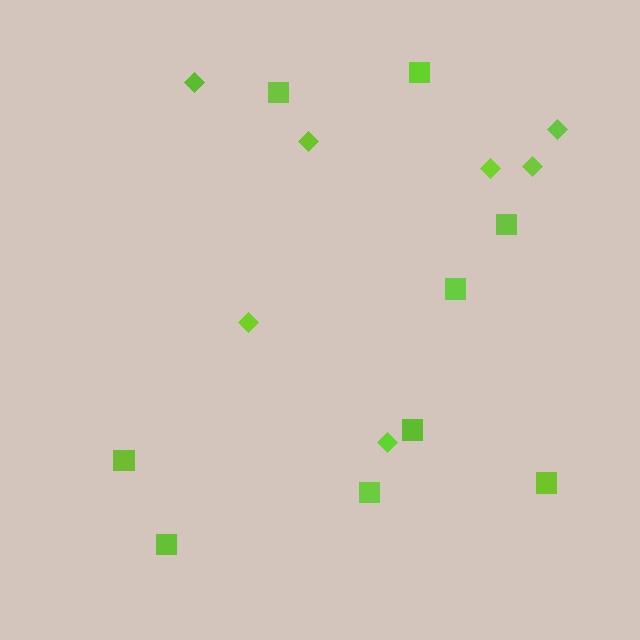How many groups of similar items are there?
There are 2 groups: one group of squares (9) and one group of diamonds (7).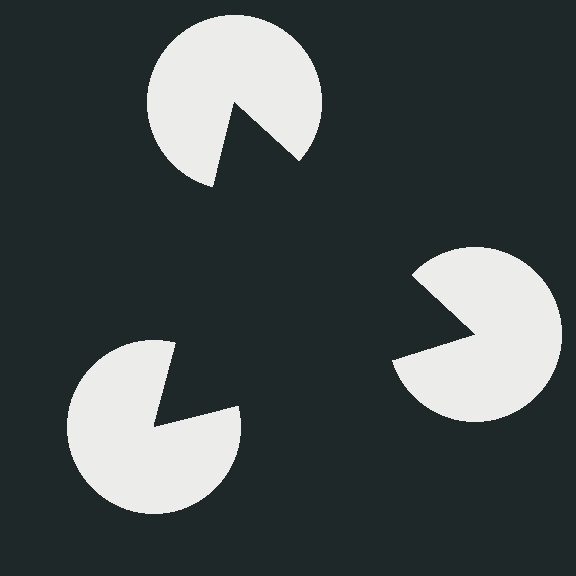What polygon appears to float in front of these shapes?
An illusory triangle — its edges are inferred from the aligned wedge cuts in the pac-man discs, not physically drawn.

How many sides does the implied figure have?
3 sides.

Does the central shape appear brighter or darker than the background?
It typically appears slightly darker than the background, even though no actual brightness change is drawn.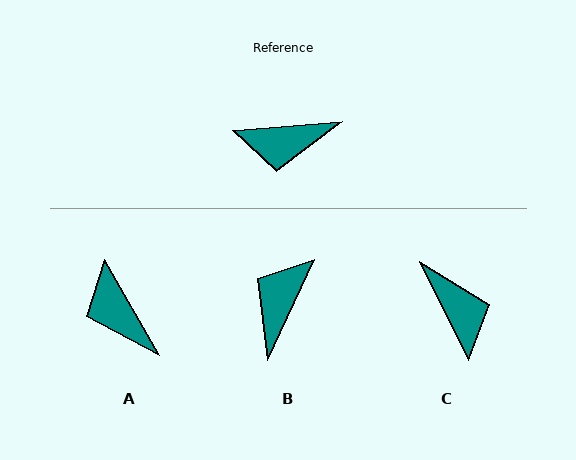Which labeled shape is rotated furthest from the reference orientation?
B, about 119 degrees away.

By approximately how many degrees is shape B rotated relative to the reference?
Approximately 119 degrees clockwise.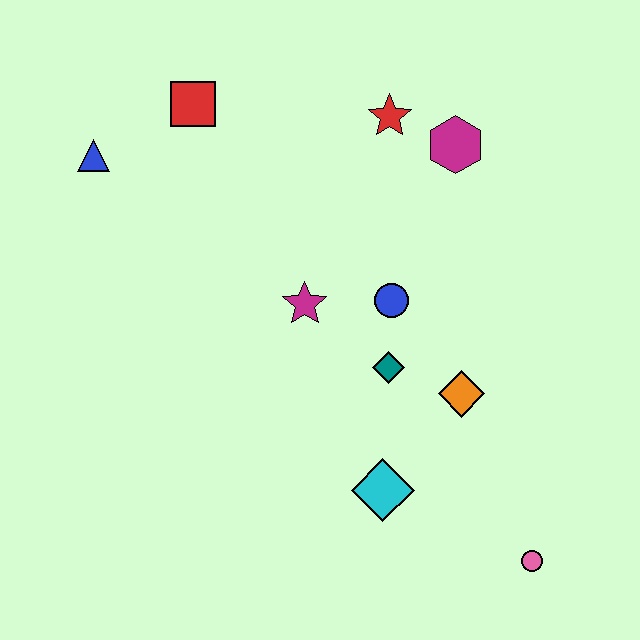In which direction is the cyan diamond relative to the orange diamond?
The cyan diamond is below the orange diamond.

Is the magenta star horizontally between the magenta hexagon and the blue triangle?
Yes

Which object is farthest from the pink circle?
The blue triangle is farthest from the pink circle.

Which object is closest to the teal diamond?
The blue circle is closest to the teal diamond.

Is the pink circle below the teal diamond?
Yes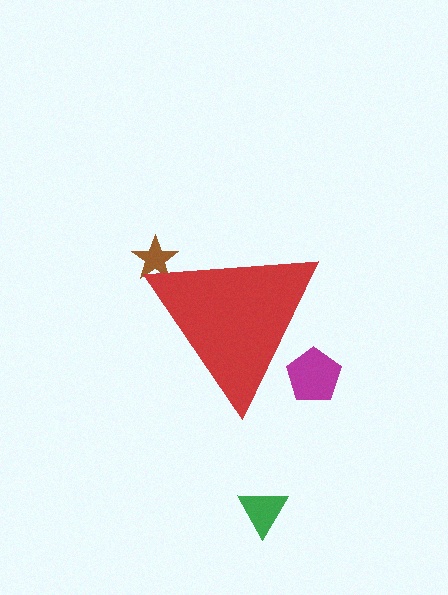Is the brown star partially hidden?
Yes, the brown star is partially hidden behind the red triangle.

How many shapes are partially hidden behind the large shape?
2 shapes are partially hidden.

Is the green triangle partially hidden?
No, the green triangle is fully visible.